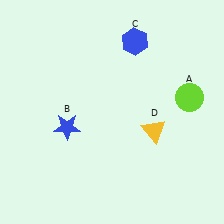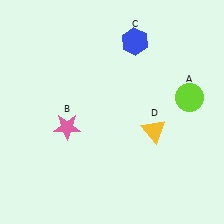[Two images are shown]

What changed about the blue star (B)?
In Image 1, B is blue. In Image 2, it changed to pink.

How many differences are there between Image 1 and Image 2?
There is 1 difference between the two images.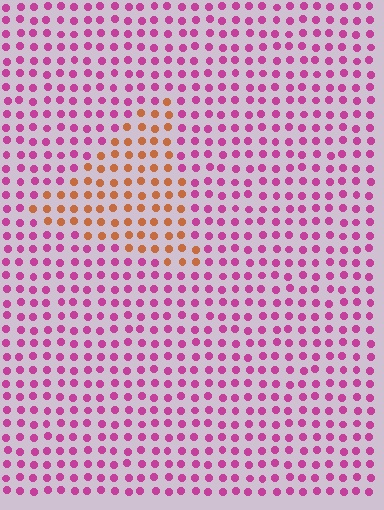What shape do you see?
I see a triangle.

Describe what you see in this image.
The image is filled with small magenta elements in a uniform arrangement. A triangle-shaped region is visible where the elements are tinted to a slightly different hue, forming a subtle color boundary.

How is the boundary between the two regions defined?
The boundary is defined purely by a slight shift in hue (about 62 degrees). Spacing, size, and orientation are identical on both sides.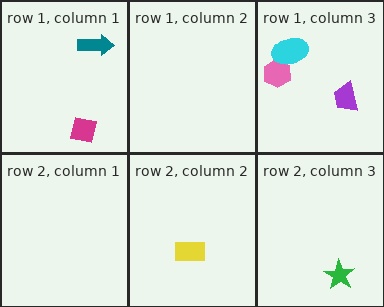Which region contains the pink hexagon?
The row 1, column 3 region.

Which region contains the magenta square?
The row 1, column 1 region.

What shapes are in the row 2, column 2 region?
The yellow rectangle.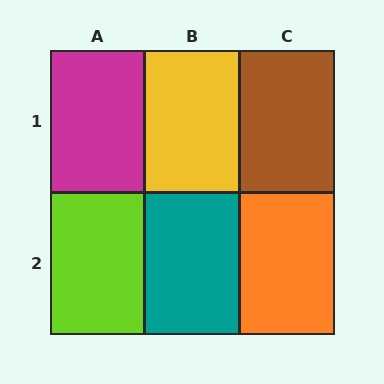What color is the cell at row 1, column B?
Yellow.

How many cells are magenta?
1 cell is magenta.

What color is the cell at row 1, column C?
Brown.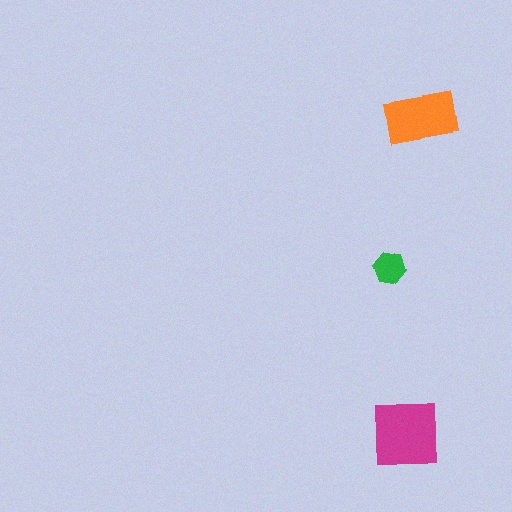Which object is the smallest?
The green hexagon.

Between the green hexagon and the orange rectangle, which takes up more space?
The orange rectangle.